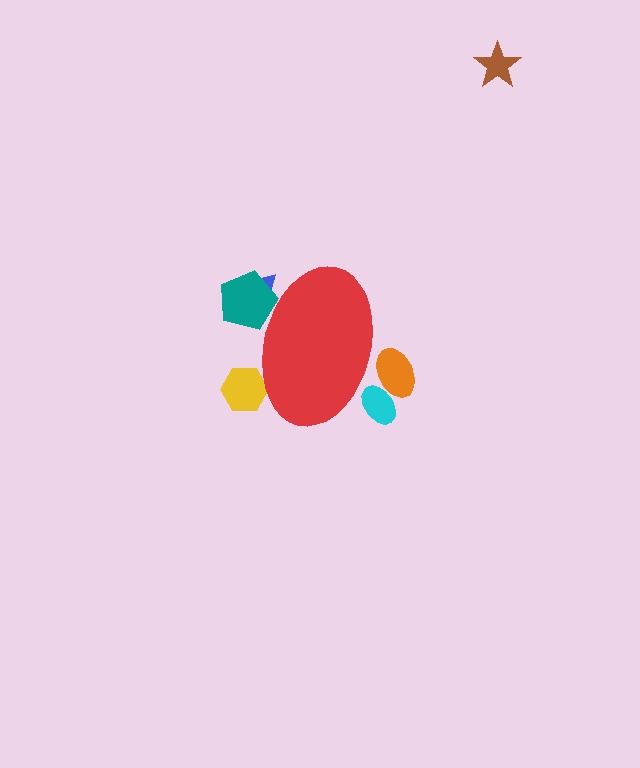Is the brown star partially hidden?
No, the brown star is fully visible.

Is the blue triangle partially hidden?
Yes, the blue triangle is partially hidden behind the red ellipse.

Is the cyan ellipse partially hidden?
Yes, the cyan ellipse is partially hidden behind the red ellipse.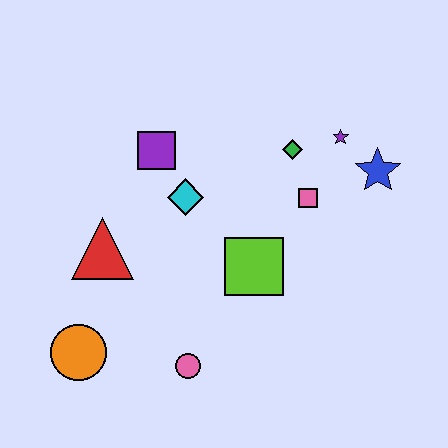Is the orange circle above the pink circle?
Yes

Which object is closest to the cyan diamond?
The purple square is closest to the cyan diamond.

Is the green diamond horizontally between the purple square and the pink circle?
No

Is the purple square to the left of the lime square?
Yes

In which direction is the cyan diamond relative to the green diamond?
The cyan diamond is to the left of the green diamond.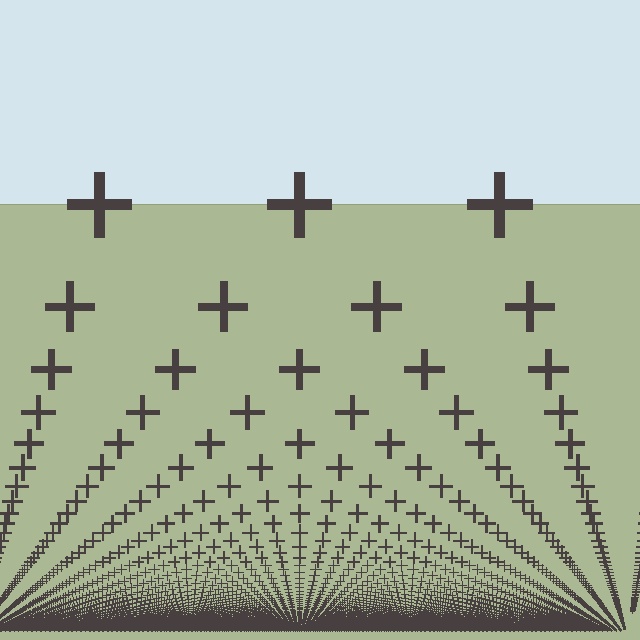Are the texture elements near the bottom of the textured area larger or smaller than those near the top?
Smaller. The gradient is inverted — elements near the bottom are smaller and denser.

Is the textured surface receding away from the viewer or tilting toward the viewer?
The surface appears to tilt toward the viewer. Texture elements get larger and sparser toward the top.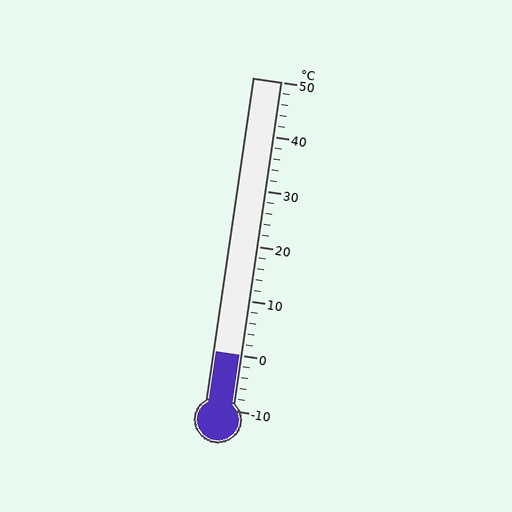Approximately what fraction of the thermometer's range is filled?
The thermometer is filled to approximately 15% of its range.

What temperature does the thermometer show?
The thermometer shows approximately 0°C.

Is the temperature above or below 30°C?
The temperature is below 30°C.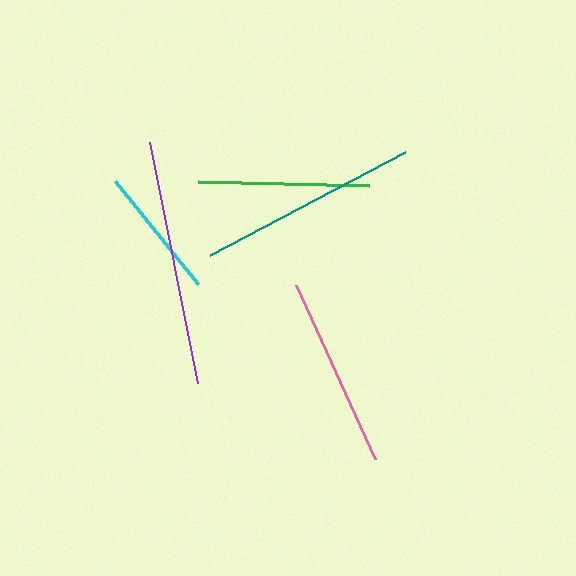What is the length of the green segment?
The green segment is approximately 170 pixels long.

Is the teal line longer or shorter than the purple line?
The purple line is longer than the teal line.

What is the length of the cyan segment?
The cyan segment is approximately 132 pixels long.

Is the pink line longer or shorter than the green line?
The pink line is longer than the green line.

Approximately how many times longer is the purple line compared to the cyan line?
The purple line is approximately 1.9 times the length of the cyan line.